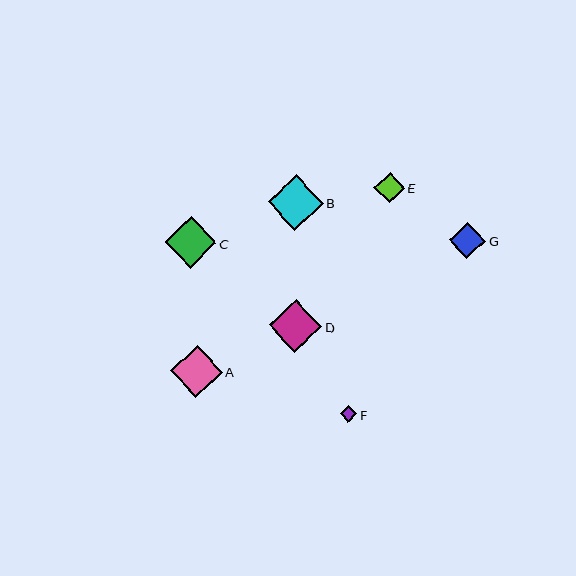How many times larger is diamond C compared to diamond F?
Diamond C is approximately 3.1 times the size of diamond F.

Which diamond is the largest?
Diamond B is the largest with a size of approximately 55 pixels.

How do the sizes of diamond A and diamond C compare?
Diamond A and diamond C are approximately the same size.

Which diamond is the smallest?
Diamond F is the smallest with a size of approximately 16 pixels.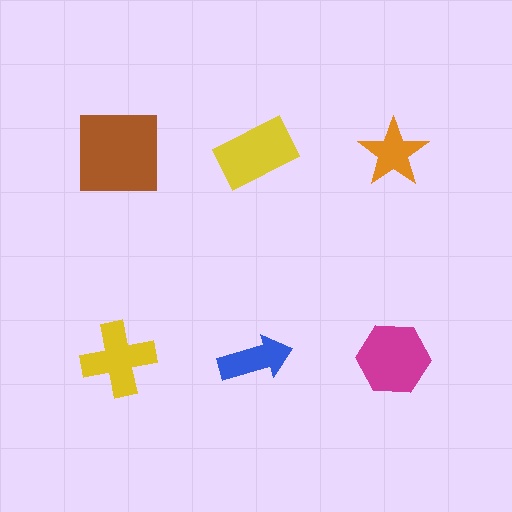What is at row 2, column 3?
A magenta hexagon.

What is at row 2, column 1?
A yellow cross.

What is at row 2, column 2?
A blue arrow.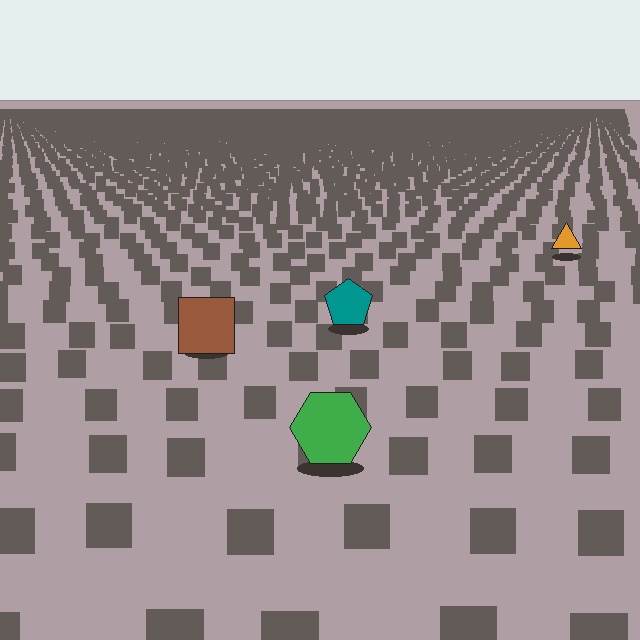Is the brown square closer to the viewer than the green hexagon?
No. The green hexagon is closer — you can tell from the texture gradient: the ground texture is coarser near it.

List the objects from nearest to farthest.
From nearest to farthest: the green hexagon, the brown square, the teal pentagon, the orange triangle.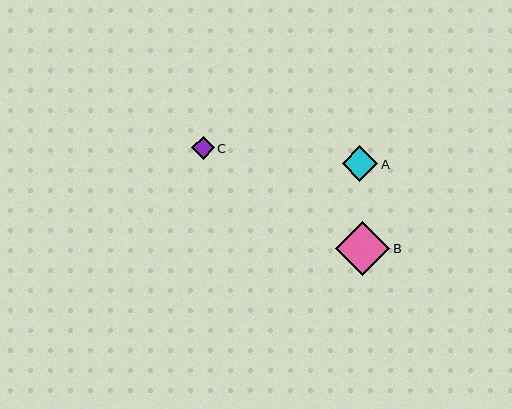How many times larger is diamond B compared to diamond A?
Diamond B is approximately 1.5 times the size of diamond A.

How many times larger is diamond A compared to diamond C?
Diamond A is approximately 1.5 times the size of diamond C.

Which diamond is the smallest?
Diamond C is the smallest with a size of approximately 23 pixels.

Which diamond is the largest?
Diamond B is the largest with a size of approximately 54 pixels.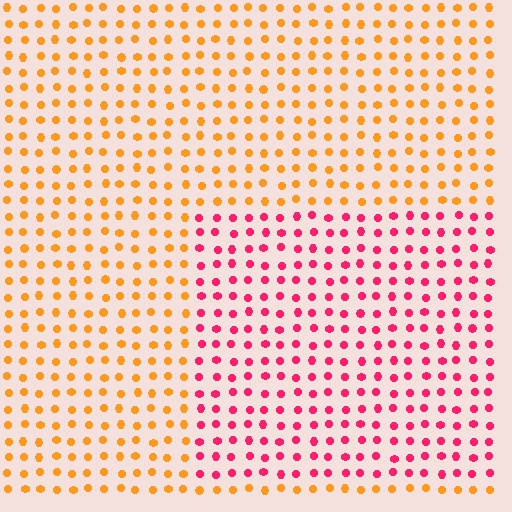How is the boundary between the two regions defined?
The boundary is defined purely by a slight shift in hue (about 54 degrees). Spacing, size, and orientation are identical on both sides.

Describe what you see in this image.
The image is filled with small orange elements in a uniform arrangement. A rectangle-shaped region is visible where the elements are tinted to a slightly different hue, forming a subtle color boundary.